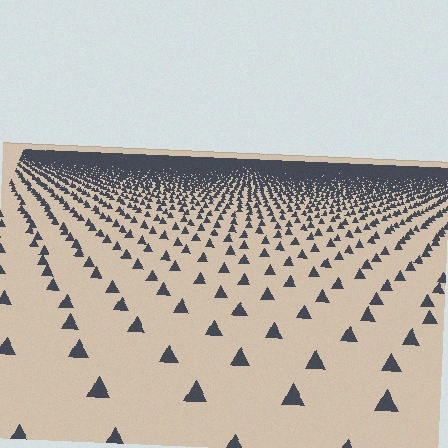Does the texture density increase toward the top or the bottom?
Density increases toward the top.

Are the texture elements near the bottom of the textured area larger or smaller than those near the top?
Larger. Near the bottom, elements are closer to the viewer and appear at a bigger on-screen size.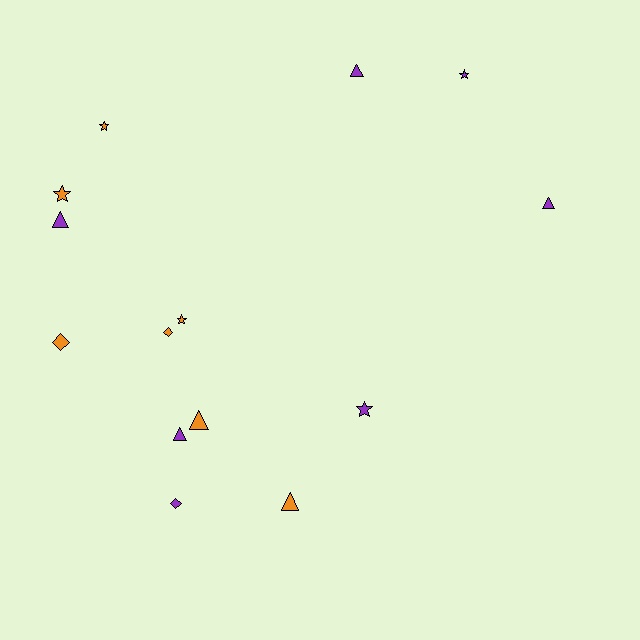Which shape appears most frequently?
Triangle, with 6 objects.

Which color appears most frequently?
Purple, with 7 objects.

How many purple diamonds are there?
There is 1 purple diamond.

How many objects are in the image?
There are 14 objects.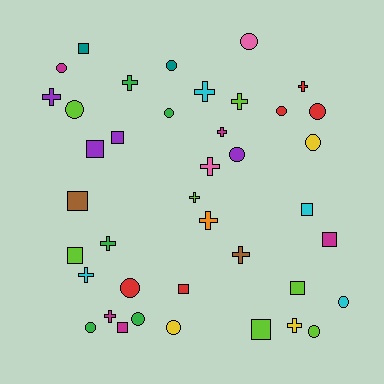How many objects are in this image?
There are 40 objects.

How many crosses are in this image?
There are 14 crosses.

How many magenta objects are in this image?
There are 5 magenta objects.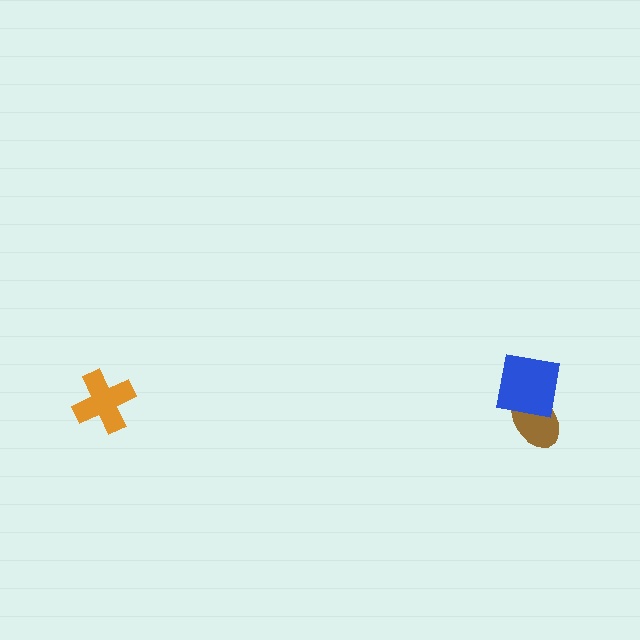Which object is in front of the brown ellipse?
The blue square is in front of the brown ellipse.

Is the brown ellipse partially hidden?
Yes, it is partially covered by another shape.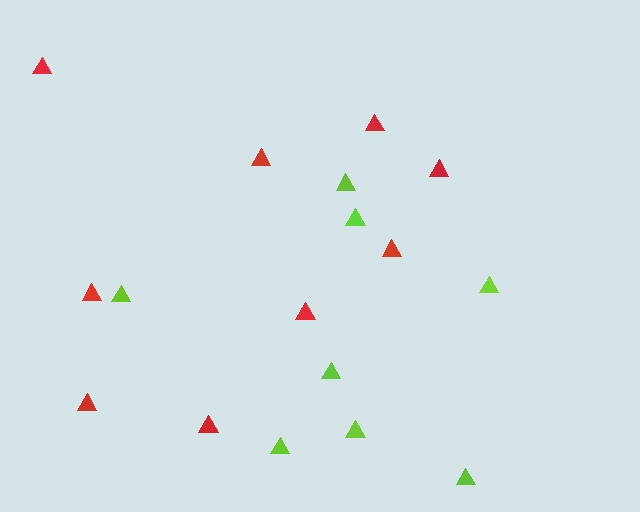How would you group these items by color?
There are 2 groups: one group of red triangles (9) and one group of lime triangles (8).